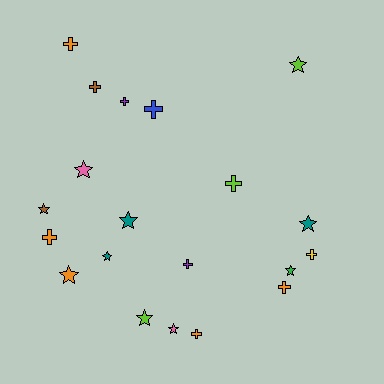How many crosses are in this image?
There are 10 crosses.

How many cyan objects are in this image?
There are no cyan objects.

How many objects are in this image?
There are 20 objects.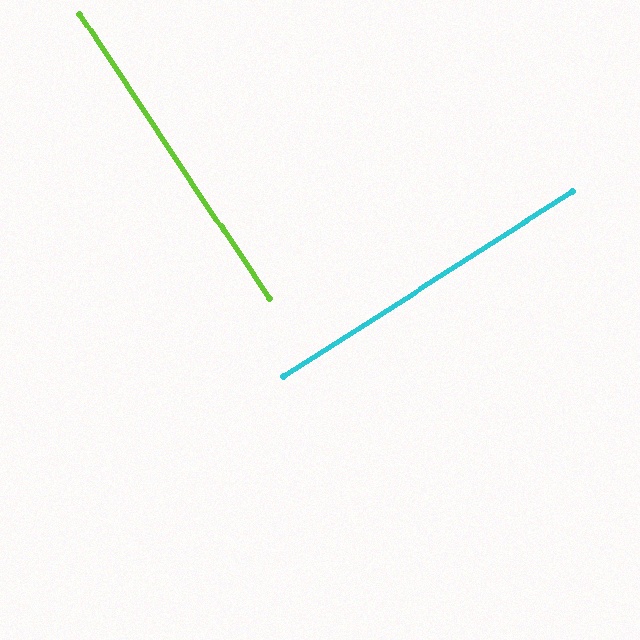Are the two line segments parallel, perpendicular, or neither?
Perpendicular — they meet at approximately 89°.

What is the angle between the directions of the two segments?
Approximately 89 degrees.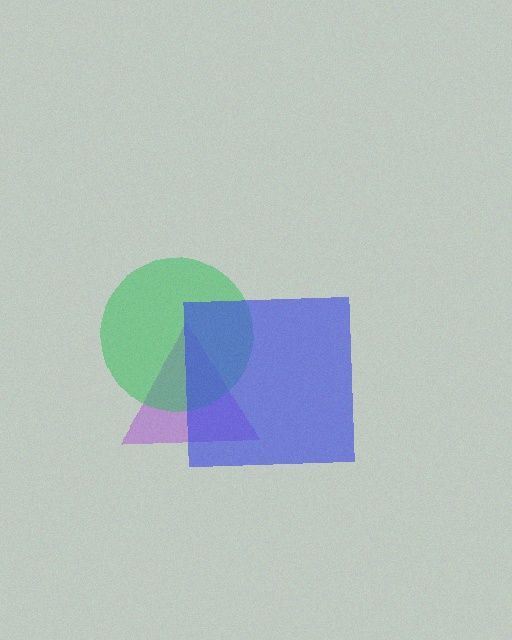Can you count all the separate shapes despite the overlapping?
Yes, there are 3 separate shapes.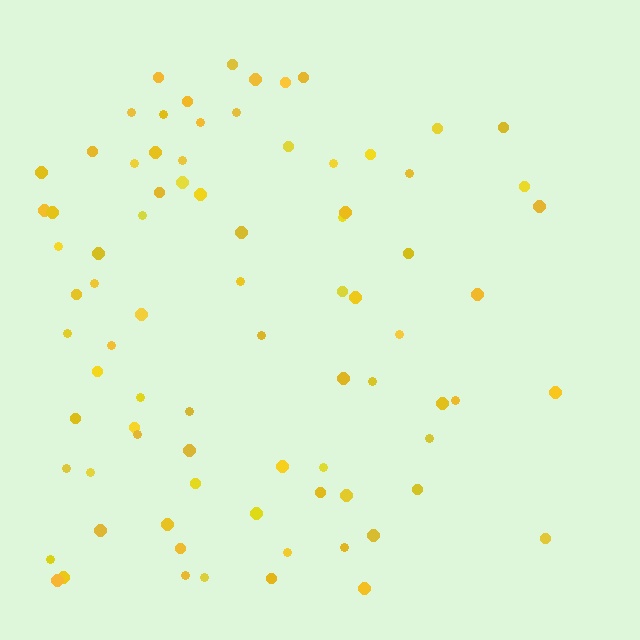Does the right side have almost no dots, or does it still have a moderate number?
Still a moderate number, just noticeably fewer than the left.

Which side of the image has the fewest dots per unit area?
The right.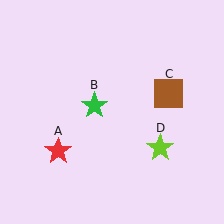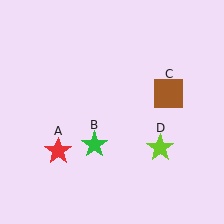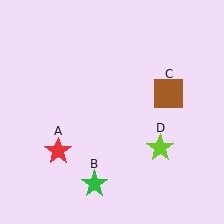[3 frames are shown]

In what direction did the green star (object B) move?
The green star (object B) moved down.